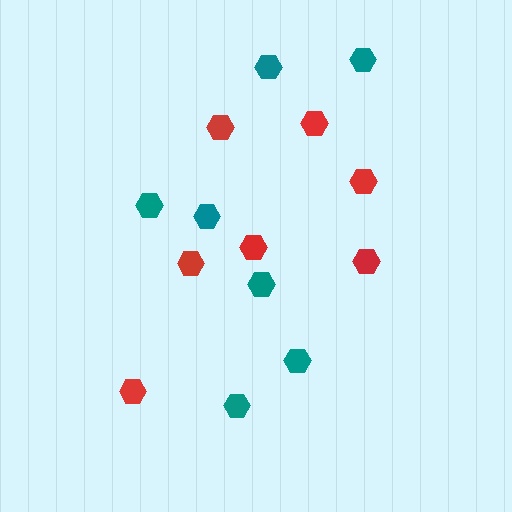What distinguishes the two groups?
There are 2 groups: one group of teal hexagons (7) and one group of red hexagons (7).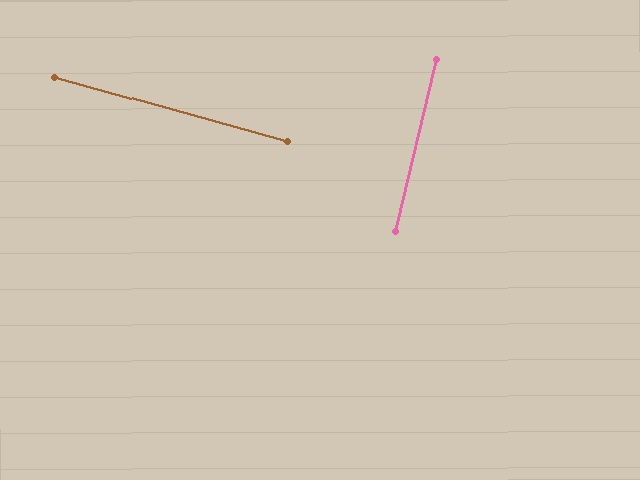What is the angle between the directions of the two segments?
Approximately 88 degrees.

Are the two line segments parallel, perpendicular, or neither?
Perpendicular — they meet at approximately 88°.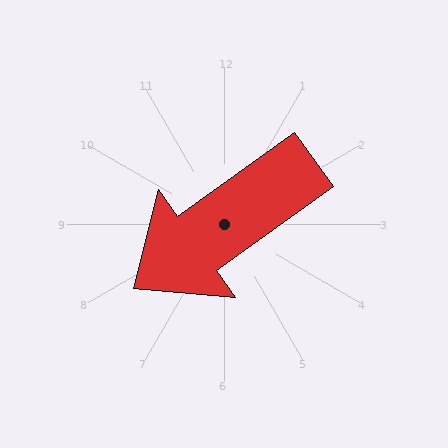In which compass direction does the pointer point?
Southwest.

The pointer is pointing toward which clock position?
Roughly 8 o'clock.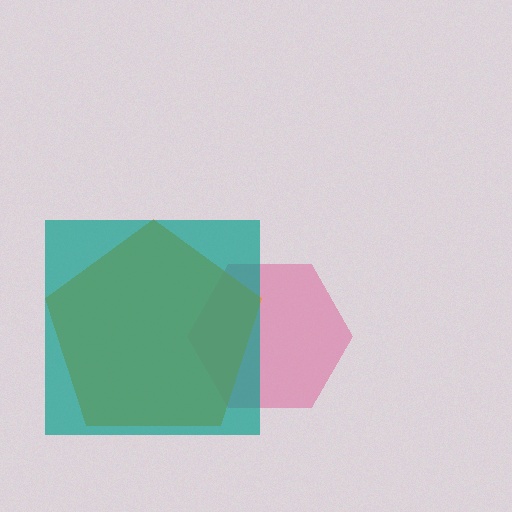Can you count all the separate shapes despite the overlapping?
Yes, there are 3 separate shapes.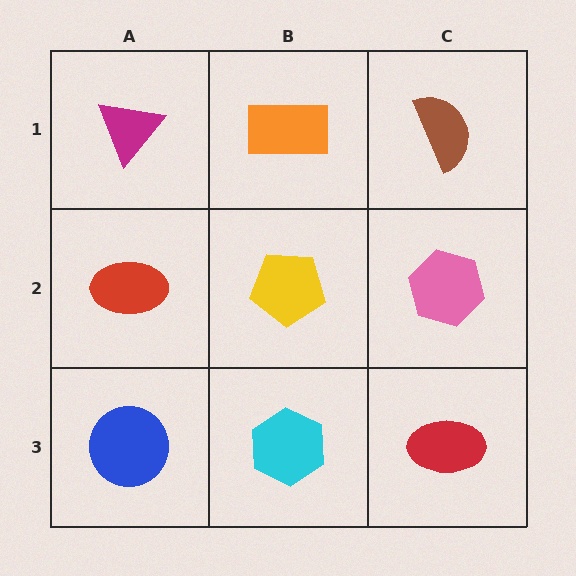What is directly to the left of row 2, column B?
A red ellipse.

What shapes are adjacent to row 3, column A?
A red ellipse (row 2, column A), a cyan hexagon (row 3, column B).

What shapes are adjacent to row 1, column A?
A red ellipse (row 2, column A), an orange rectangle (row 1, column B).